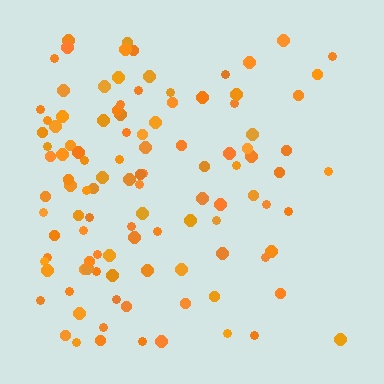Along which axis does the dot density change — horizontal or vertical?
Horizontal.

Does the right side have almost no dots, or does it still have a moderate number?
Still a moderate number, just noticeably fewer than the left.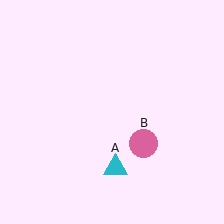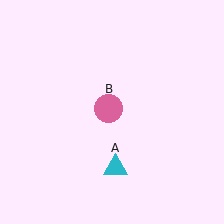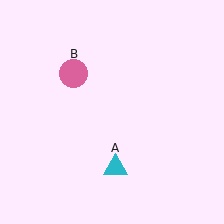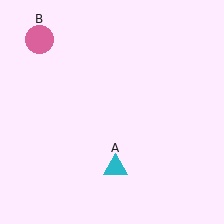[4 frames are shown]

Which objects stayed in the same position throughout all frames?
Cyan triangle (object A) remained stationary.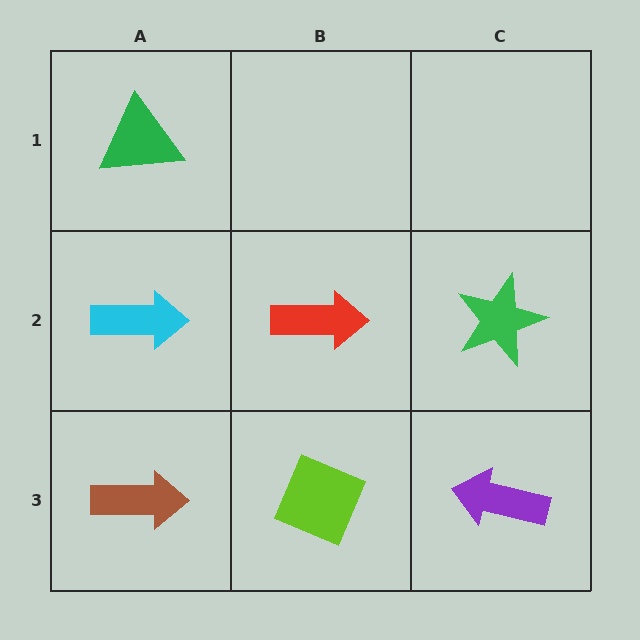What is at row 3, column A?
A brown arrow.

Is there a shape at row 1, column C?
No, that cell is empty.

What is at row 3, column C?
A purple arrow.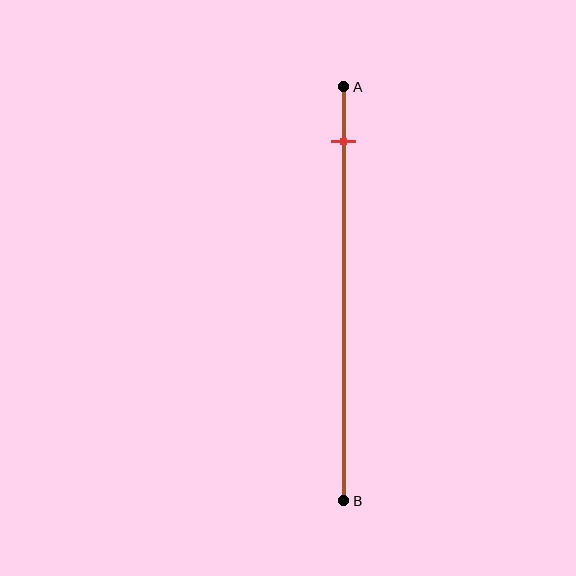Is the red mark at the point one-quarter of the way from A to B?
No, the mark is at about 15% from A, not at the 25% one-quarter point.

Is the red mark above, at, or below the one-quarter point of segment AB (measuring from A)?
The red mark is above the one-quarter point of segment AB.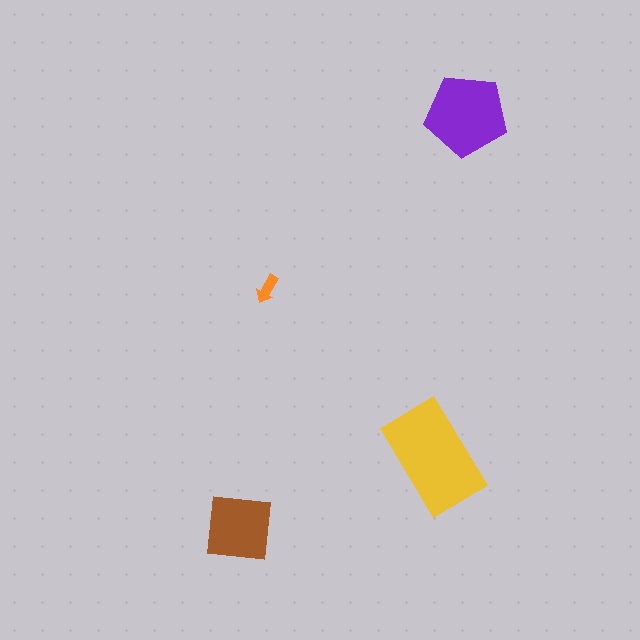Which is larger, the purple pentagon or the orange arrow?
The purple pentagon.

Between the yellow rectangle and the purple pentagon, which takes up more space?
The yellow rectangle.